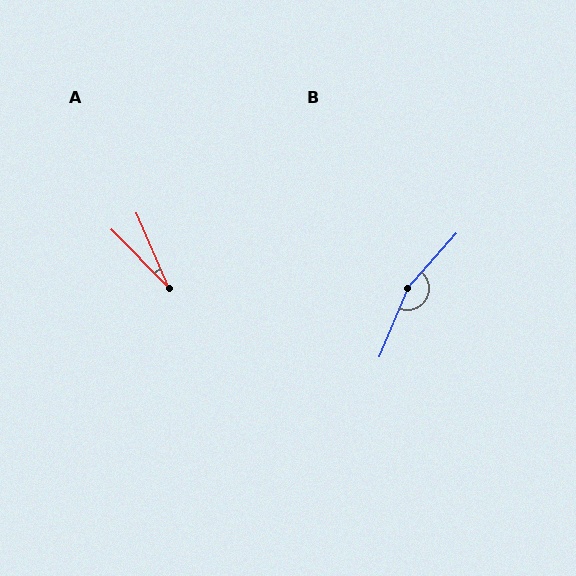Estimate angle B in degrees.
Approximately 161 degrees.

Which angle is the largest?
B, at approximately 161 degrees.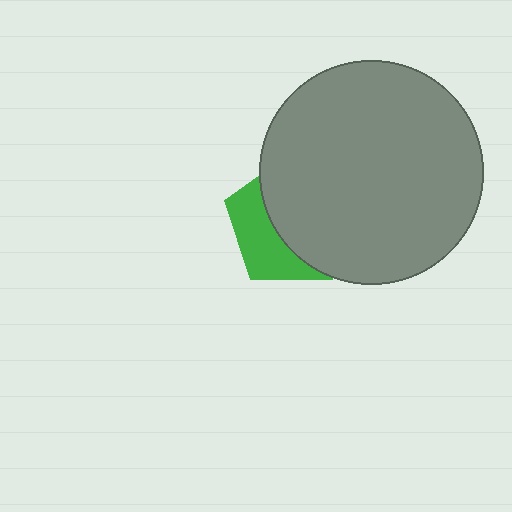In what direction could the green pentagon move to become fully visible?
The green pentagon could move left. That would shift it out from behind the gray circle entirely.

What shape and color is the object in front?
The object in front is a gray circle.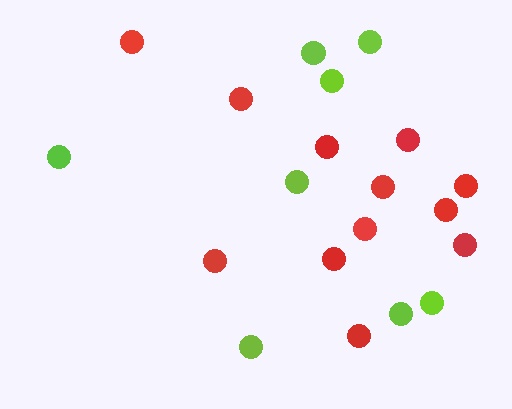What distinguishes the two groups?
There are 2 groups: one group of red circles (12) and one group of lime circles (8).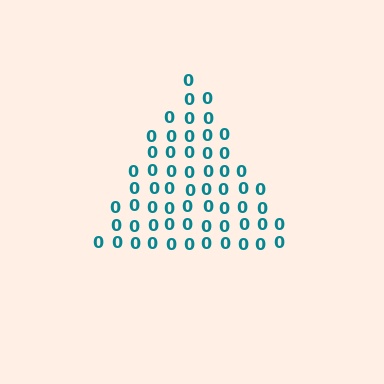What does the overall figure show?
The overall figure shows a triangle.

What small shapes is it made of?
It is made of small digit 0's.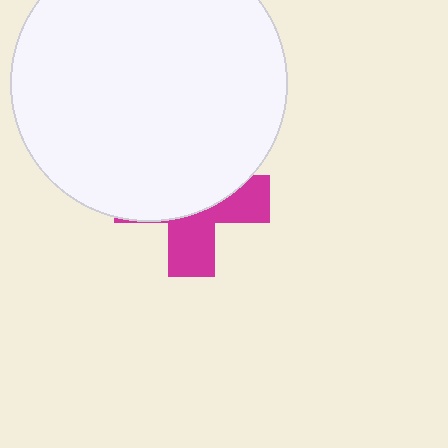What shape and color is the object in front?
The object in front is a white circle.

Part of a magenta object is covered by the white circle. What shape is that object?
It is a cross.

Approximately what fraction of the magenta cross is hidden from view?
Roughly 59% of the magenta cross is hidden behind the white circle.